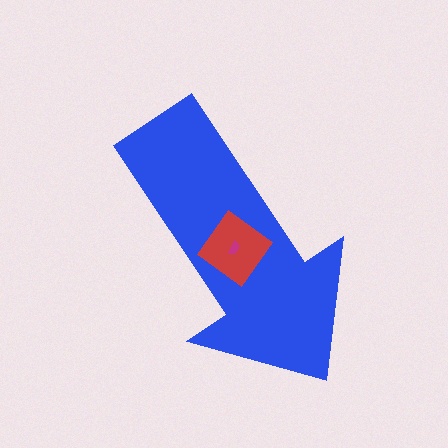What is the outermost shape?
The blue arrow.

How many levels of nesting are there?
3.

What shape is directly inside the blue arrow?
The red diamond.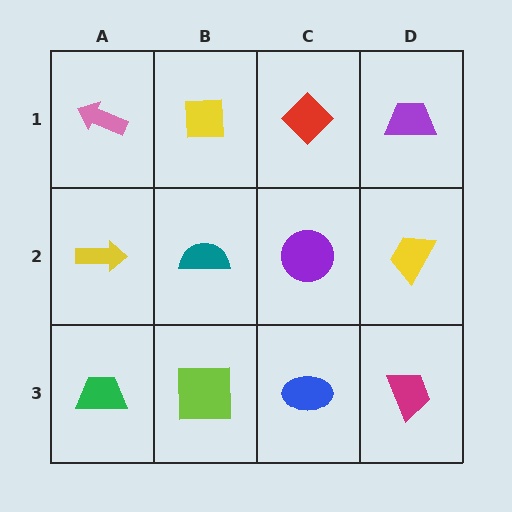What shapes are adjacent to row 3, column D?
A yellow trapezoid (row 2, column D), a blue ellipse (row 3, column C).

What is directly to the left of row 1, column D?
A red diamond.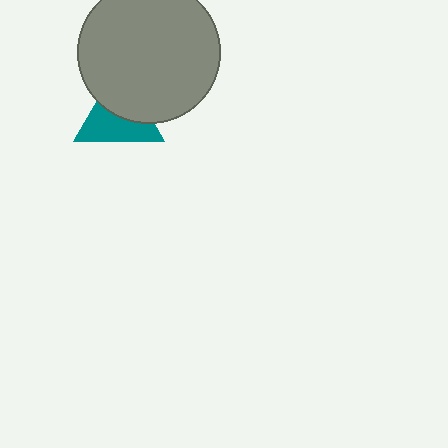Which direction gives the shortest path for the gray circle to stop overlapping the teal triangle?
Moving up gives the shortest separation.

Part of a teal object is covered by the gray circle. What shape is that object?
It is a triangle.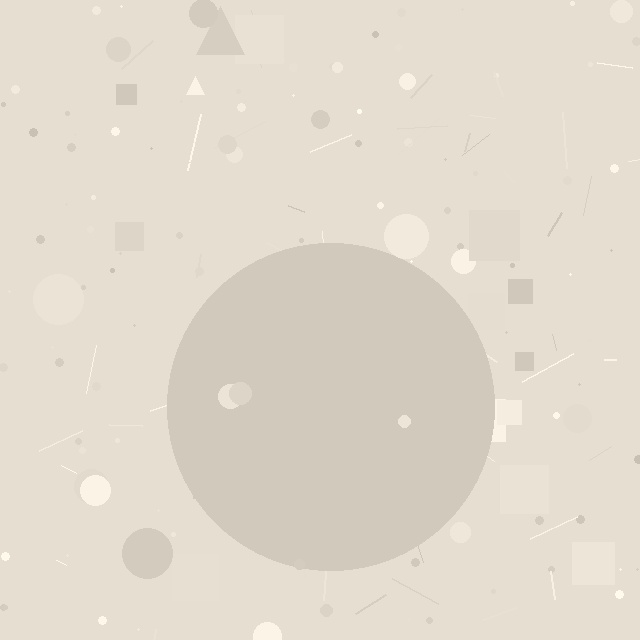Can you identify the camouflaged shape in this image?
The camouflaged shape is a circle.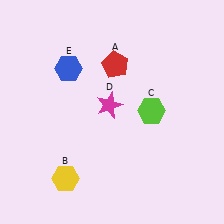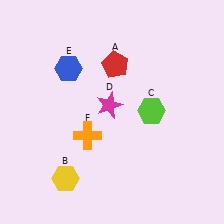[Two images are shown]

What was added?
An orange cross (F) was added in Image 2.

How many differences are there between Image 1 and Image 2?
There is 1 difference between the two images.